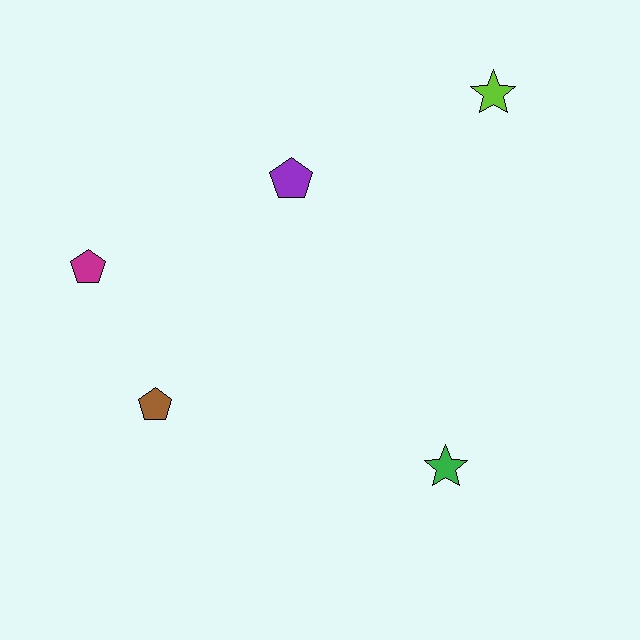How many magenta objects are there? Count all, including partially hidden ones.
There is 1 magenta object.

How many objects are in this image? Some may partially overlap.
There are 5 objects.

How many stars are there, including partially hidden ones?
There are 2 stars.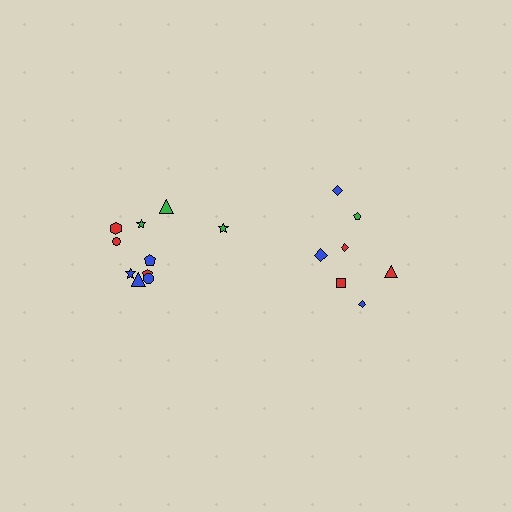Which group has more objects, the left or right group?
The left group.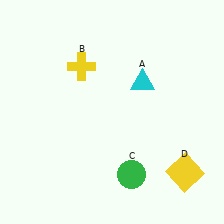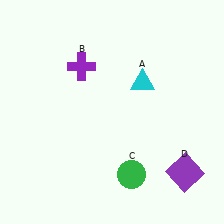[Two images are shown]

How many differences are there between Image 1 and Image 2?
There are 2 differences between the two images.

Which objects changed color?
B changed from yellow to purple. D changed from yellow to purple.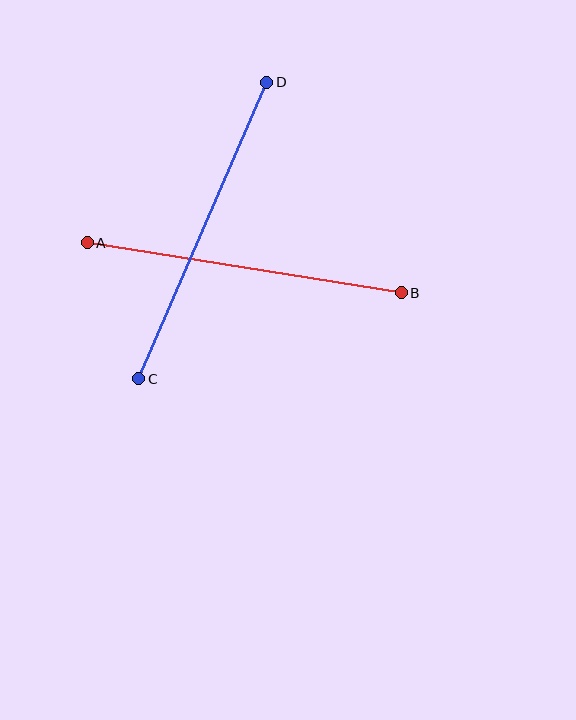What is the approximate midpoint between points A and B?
The midpoint is at approximately (244, 268) pixels.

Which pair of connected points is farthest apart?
Points C and D are farthest apart.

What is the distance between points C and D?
The distance is approximately 323 pixels.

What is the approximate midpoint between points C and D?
The midpoint is at approximately (203, 231) pixels.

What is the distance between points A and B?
The distance is approximately 318 pixels.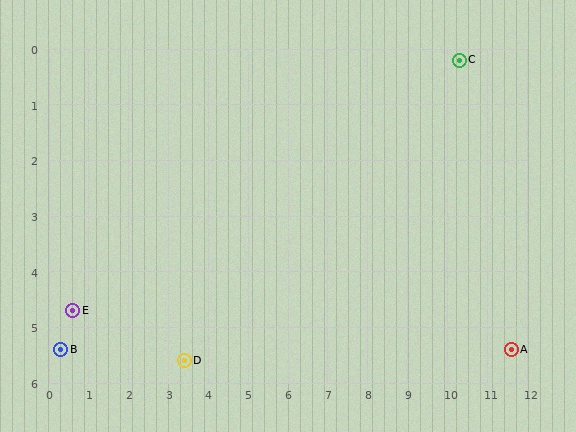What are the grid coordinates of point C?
Point C is at approximately (10.3, 0.2).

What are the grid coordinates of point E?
Point E is at approximately (0.6, 4.7).